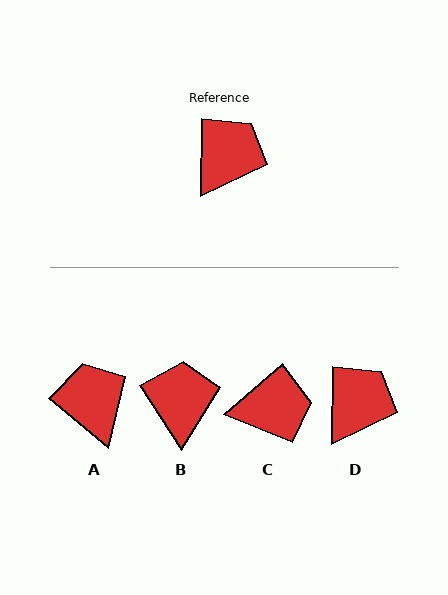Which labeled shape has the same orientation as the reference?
D.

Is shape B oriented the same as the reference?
No, it is off by about 33 degrees.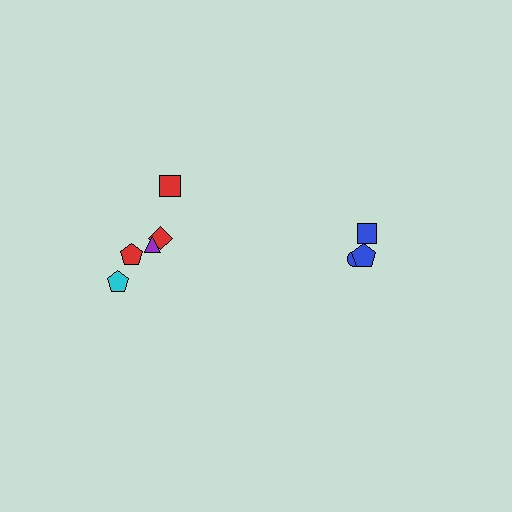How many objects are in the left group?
There are 5 objects.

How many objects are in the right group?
There are 3 objects.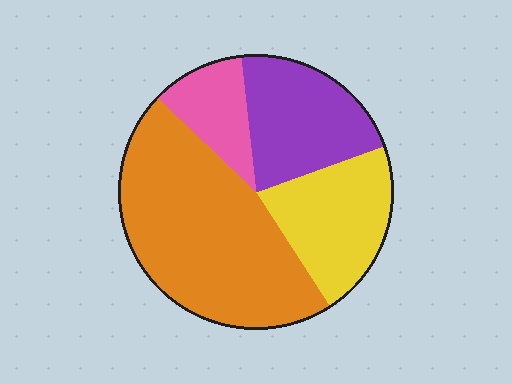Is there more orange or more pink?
Orange.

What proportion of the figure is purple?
Purple covers 21% of the figure.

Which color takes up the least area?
Pink, at roughly 10%.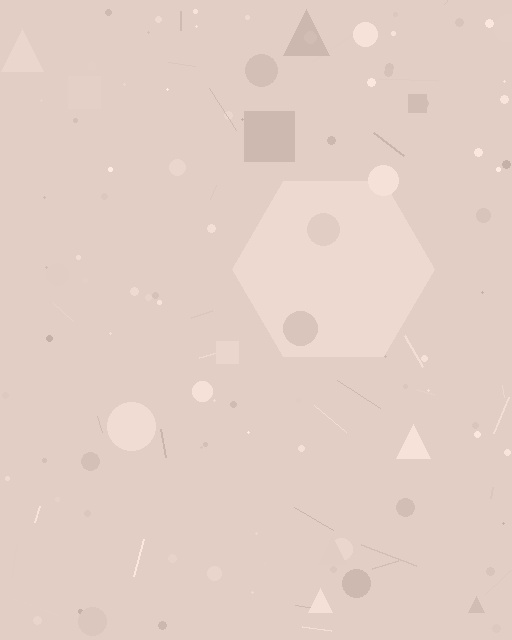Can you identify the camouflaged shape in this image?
The camouflaged shape is a hexagon.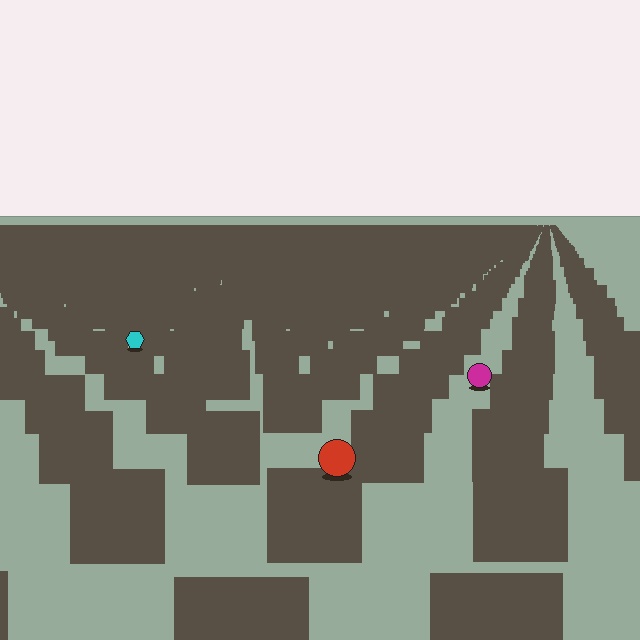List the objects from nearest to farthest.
From nearest to farthest: the red circle, the magenta circle, the cyan hexagon.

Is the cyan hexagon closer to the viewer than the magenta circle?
No. The magenta circle is closer — you can tell from the texture gradient: the ground texture is coarser near it.